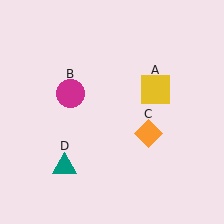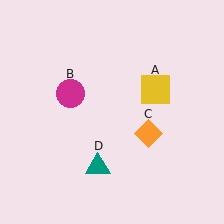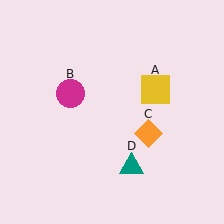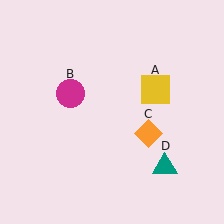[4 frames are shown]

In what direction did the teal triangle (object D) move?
The teal triangle (object D) moved right.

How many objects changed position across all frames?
1 object changed position: teal triangle (object D).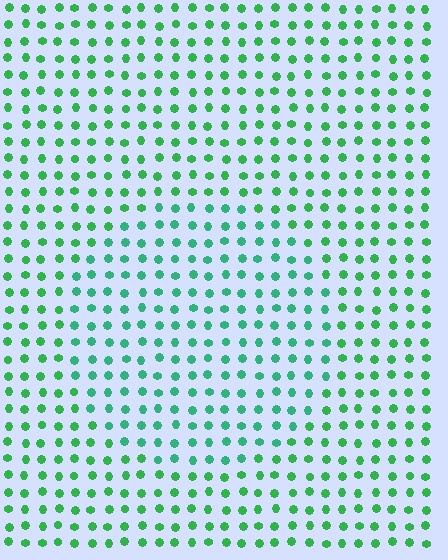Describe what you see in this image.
The image is filled with small green elements in a uniform arrangement. A circle-shaped region is visible where the elements are tinted to a slightly different hue, forming a subtle color boundary.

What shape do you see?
I see a circle.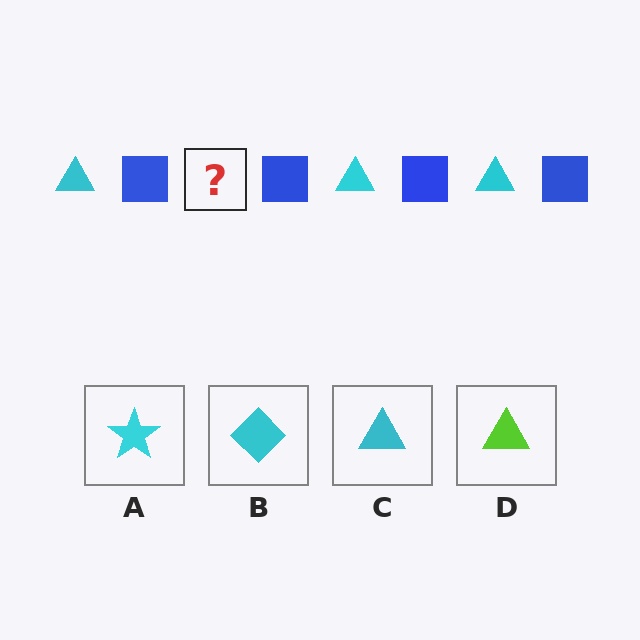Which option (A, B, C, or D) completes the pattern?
C.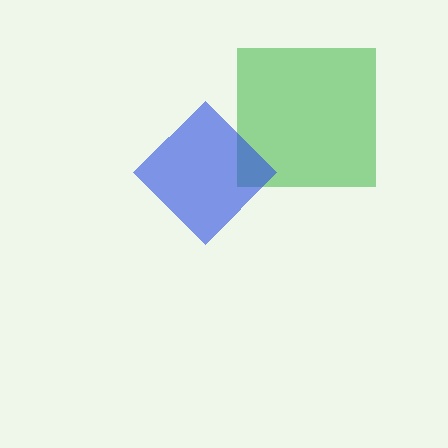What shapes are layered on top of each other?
The layered shapes are: a green square, a blue diamond.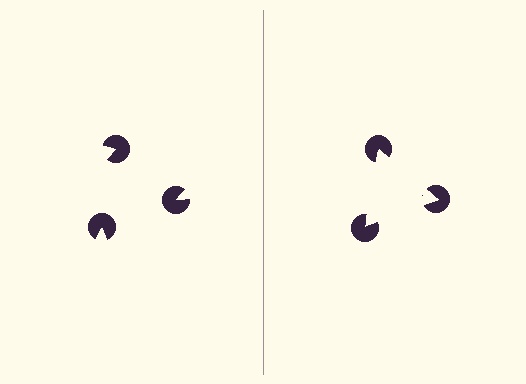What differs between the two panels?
The pac-man discs are positioned identically on both sides; only the wedge orientations differ. On the right they align to a triangle; on the left they are misaligned.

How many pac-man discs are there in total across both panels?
6 — 3 on each side.